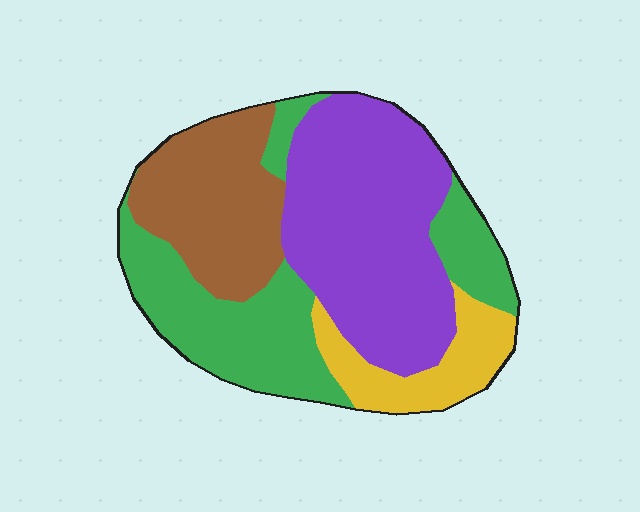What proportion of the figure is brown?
Brown covers about 20% of the figure.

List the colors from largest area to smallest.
From largest to smallest: purple, green, brown, yellow.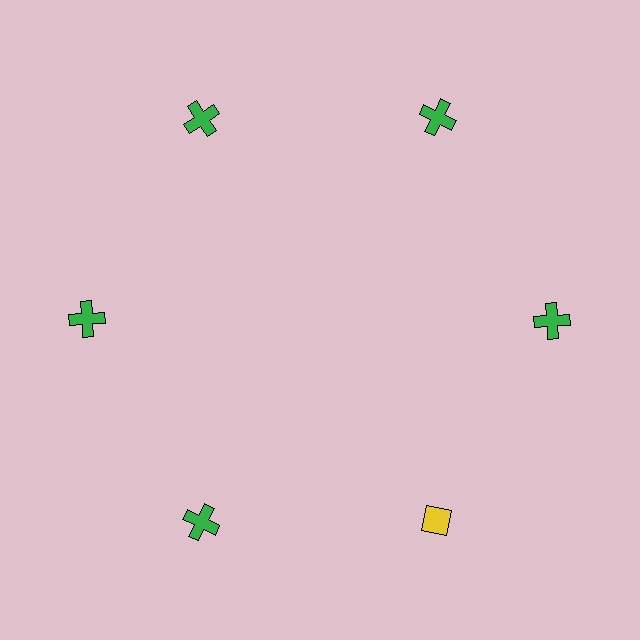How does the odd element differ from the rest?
It differs in both color (yellow instead of green) and shape (diamond instead of cross).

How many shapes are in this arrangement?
There are 6 shapes arranged in a ring pattern.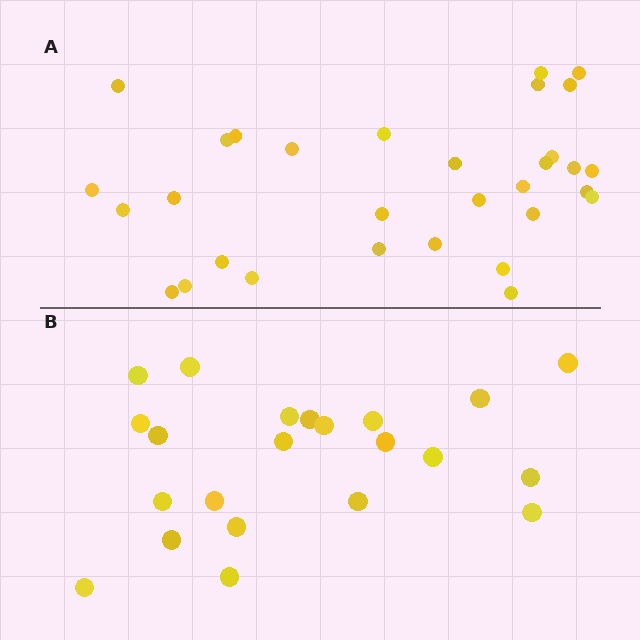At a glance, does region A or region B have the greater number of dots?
Region A (the top region) has more dots.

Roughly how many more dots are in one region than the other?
Region A has roughly 8 or so more dots than region B.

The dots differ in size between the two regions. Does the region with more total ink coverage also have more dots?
No. Region B has more total ink coverage because its dots are larger, but region A actually contains more individual dots. Total area can be misleading — the number of items is what matters here.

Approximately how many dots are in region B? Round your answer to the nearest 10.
About 20 dots. (The exact count is 22, which rounds to 20.)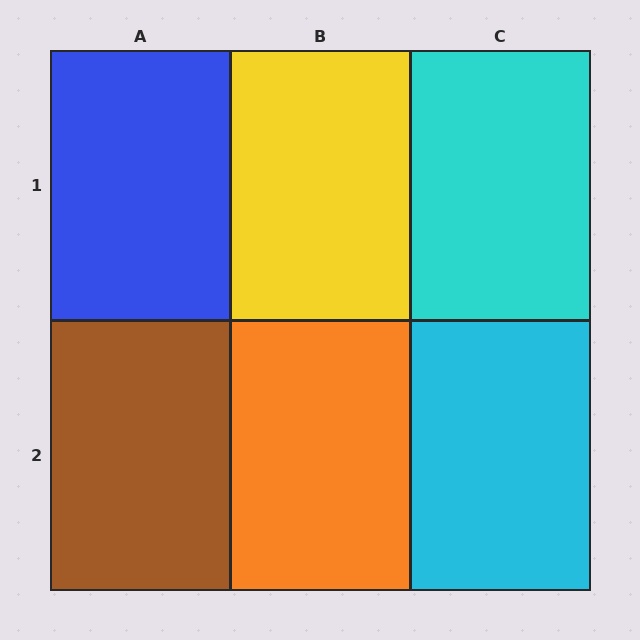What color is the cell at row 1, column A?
Blue.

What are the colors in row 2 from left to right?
Brown, orange, cyan.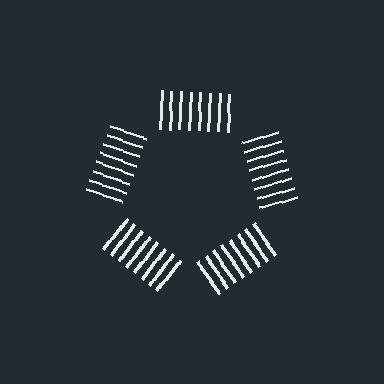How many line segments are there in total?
40 — 8 along each of the 5 edges.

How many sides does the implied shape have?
5 sides — the line-ends trace a pentagon.